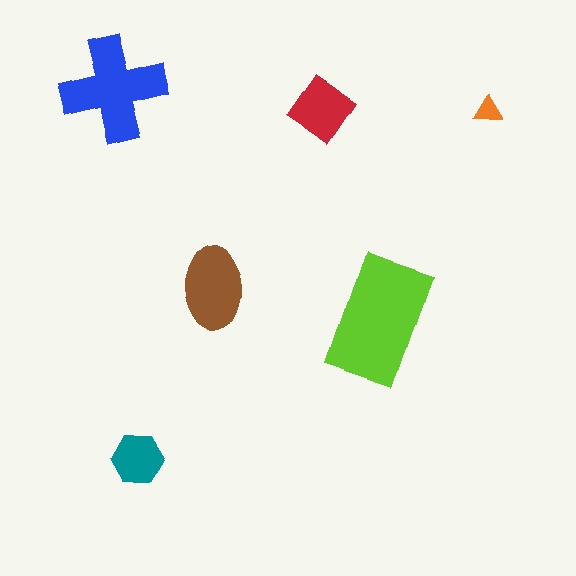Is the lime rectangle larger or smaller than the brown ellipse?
Larger.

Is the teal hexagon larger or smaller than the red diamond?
Smaller.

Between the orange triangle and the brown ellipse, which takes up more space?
The brown ellipse.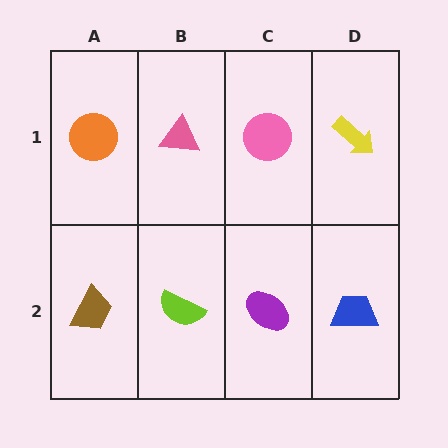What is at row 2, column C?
A purple ellipse.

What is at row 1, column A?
An orange circle.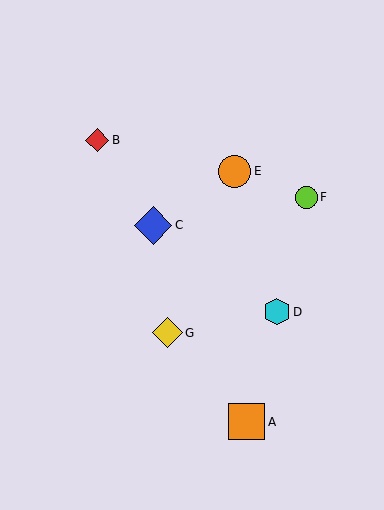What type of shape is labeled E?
Shape E is an orange circle.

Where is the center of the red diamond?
The center of the red diamond is at (97, 140).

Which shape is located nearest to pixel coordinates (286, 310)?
The cyan hexagon (labeled D) at (277, 312) is nearest to that location.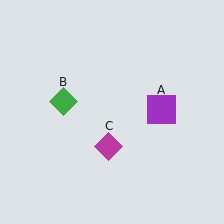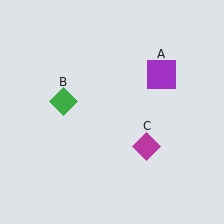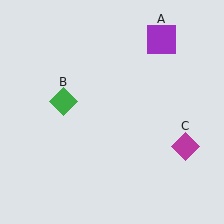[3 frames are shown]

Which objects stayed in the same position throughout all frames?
Green diamond (object B) remained stationary.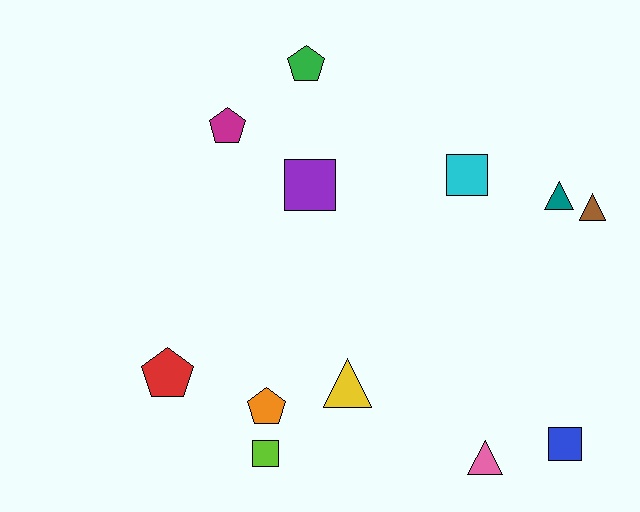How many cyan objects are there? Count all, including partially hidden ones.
There is 1 cyan object.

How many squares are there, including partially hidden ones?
There are 4 squares.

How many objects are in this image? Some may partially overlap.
There are 12 objects.